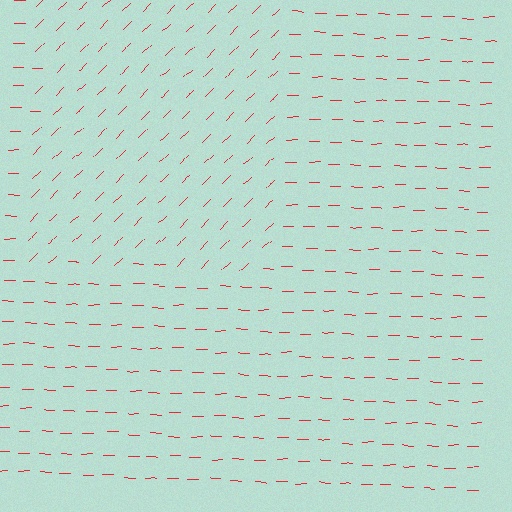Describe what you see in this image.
The image is filled with small red line segments. A rectangle region in the image has lines oriented differently from the surrounding lines, creating a visible texture boundary.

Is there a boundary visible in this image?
Yes, there is a texture boundary formed by a change in line orientation.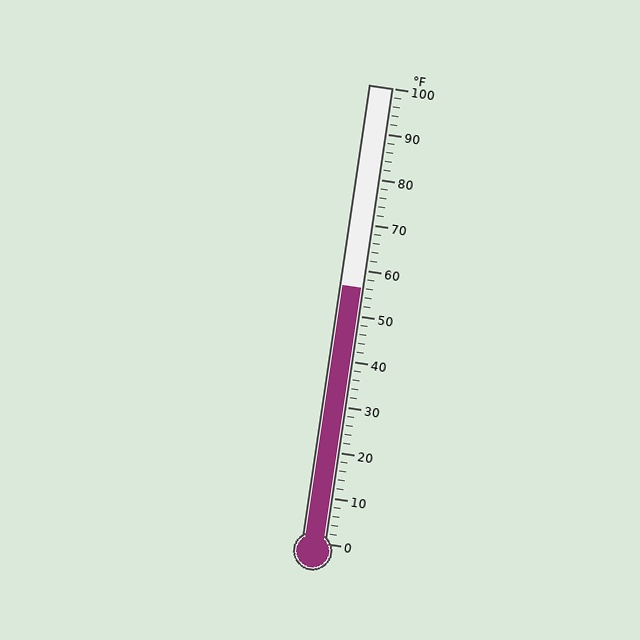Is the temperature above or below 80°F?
The temperature is below 80°F.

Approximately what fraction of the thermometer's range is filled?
The thermometer is filled to approximately 55% of its range.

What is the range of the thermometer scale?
The thermometer scale ranges from 0°F to 100°F.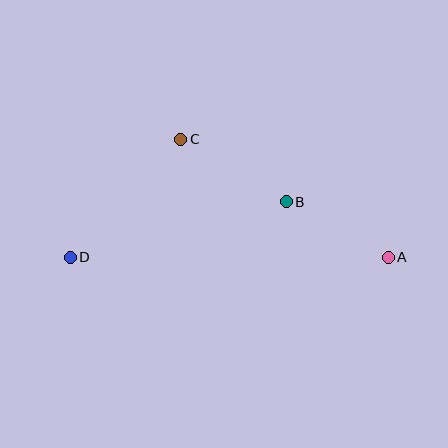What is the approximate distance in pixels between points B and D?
The distance between B and D is approximately 223 pixels.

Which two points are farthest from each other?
Points A and D are farthest from each other.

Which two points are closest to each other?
Points A and B are closest to each other.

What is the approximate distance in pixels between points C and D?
The distance between C and D is approximately 162 pixels.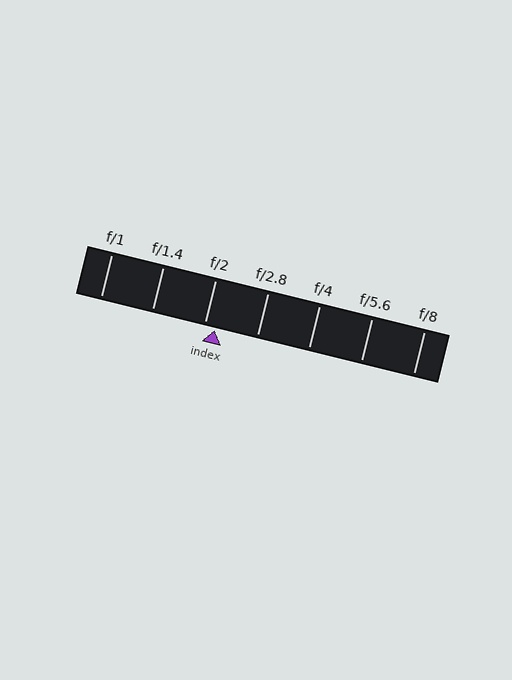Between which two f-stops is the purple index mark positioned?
The index mark is between f/2 and f/2.8.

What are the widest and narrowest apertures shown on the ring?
The widest aperture shown is f/1 and the narrowest is f/8.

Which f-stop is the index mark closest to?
The index mark is closest to f/2.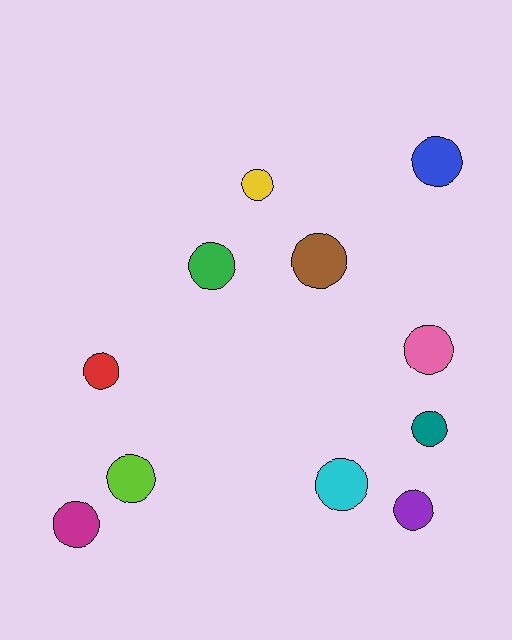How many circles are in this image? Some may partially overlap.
There are 11 circles.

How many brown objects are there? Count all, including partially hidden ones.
There is 1 brown object.